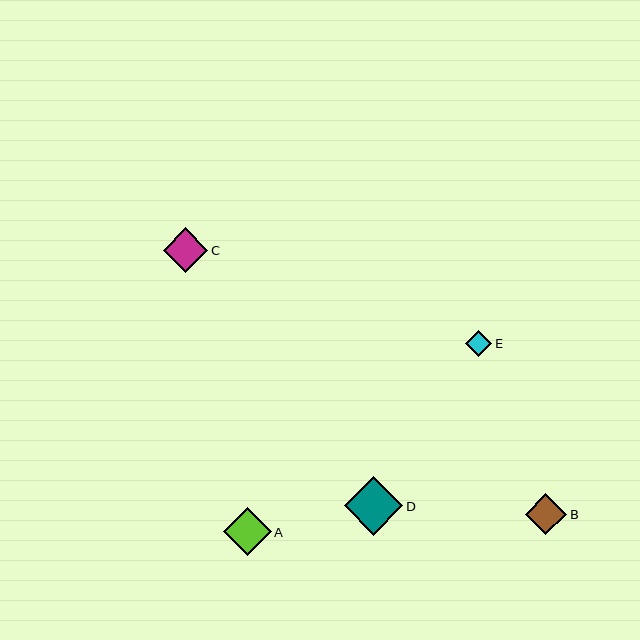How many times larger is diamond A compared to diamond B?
Diamond A is approximately 1.2 times the size of diamond B.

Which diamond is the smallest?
Diamond E is the smallest with a size of approximately 27 pixels.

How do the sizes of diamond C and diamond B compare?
Diamond C and diamond B are approximately the same size.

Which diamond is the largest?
Diamond D is the largest with a size of approximately 59 pixels.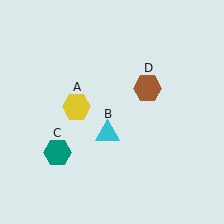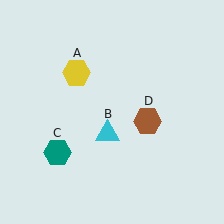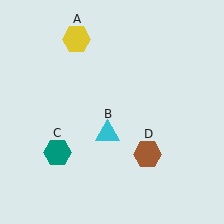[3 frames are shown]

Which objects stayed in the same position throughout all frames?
Cyan triangle (object B) and teal hexagon (object C) remained stationary.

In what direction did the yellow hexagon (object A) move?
The yellow hexagon (object A) moved up.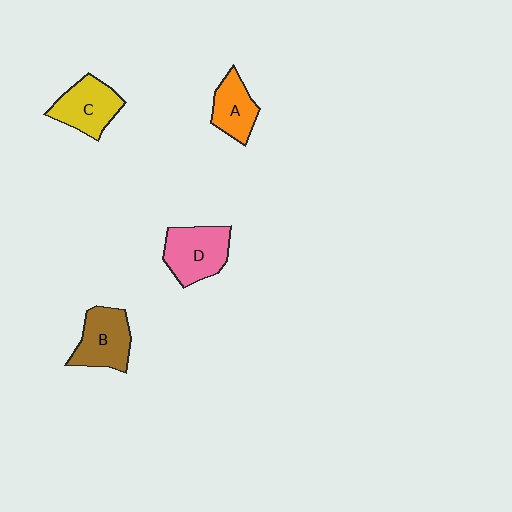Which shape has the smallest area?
Shape A (orange).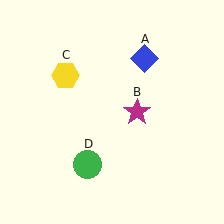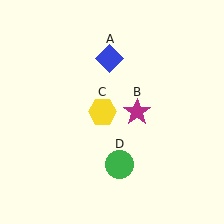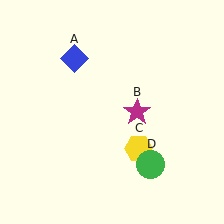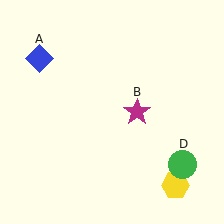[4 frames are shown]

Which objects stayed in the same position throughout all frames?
Magenta star (object B) remained stationary.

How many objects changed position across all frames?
3 objects changed position: blue diamond (object A), yellow hexagon (object C), green circle (object D).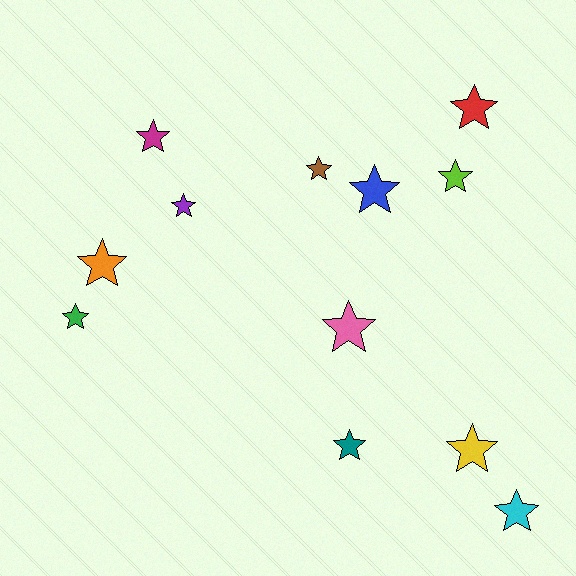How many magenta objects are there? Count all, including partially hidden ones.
There is 1 magenta object.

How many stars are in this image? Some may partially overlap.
There are 12 stars.